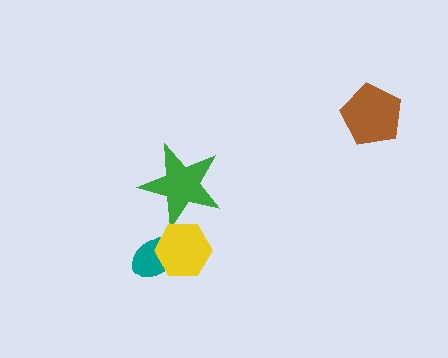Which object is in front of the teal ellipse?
The yellow hexagon is in front of the teal ellipse.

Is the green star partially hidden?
Yes, it is partially covered by another shape.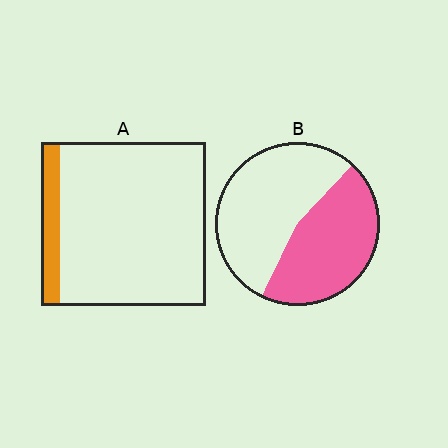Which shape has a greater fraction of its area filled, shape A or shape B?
Shape B.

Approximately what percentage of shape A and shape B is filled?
A is approximately 10% and B is approximately 45%.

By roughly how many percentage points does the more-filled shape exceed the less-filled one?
By roughly 35 percentage points (B over A).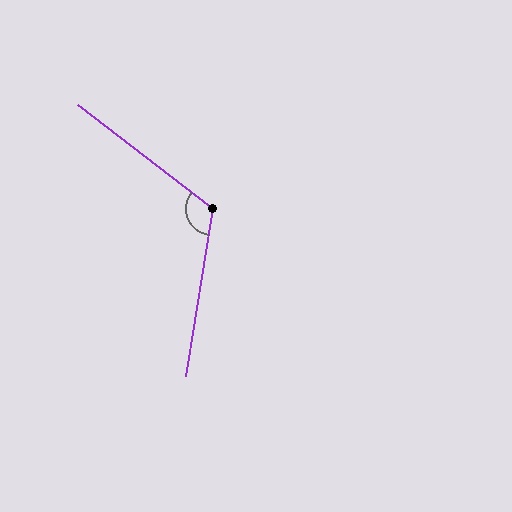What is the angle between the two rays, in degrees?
Approximately 118 degrees.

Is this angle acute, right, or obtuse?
It is obtuse.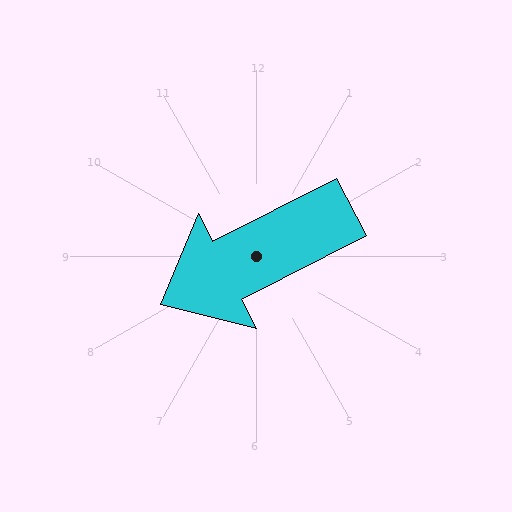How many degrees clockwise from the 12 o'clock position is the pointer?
Approximately 243 degrees.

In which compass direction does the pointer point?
Southwest.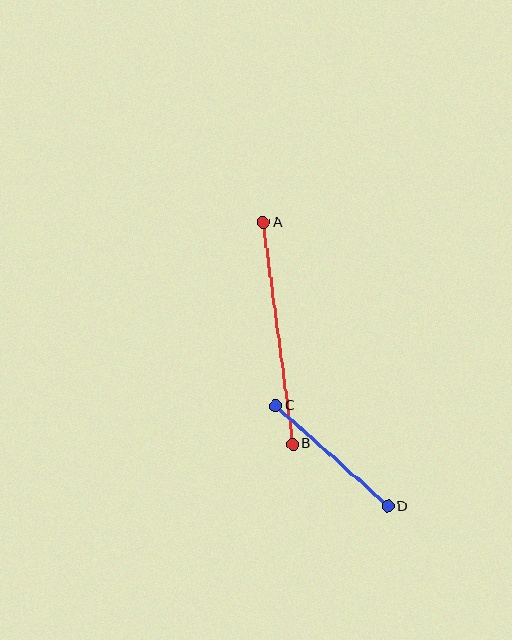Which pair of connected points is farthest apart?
Points A and B are farthest apart.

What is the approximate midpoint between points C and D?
The midpoint is at approximately (332, 456) pixels.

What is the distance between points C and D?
The distance is approximately 151 pixels.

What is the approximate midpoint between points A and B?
The midpoint is at approximately (278, 333) pixels.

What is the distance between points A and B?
The distance is approximately 224 pixels.